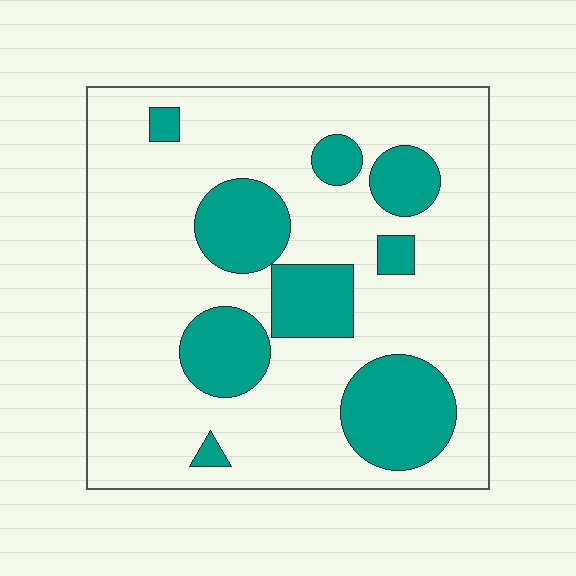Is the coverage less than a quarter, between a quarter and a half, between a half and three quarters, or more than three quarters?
Less than a quarter.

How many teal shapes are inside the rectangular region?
9.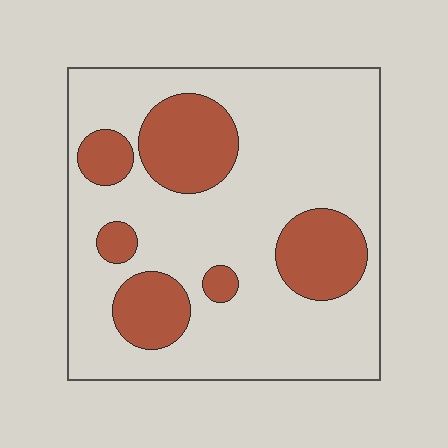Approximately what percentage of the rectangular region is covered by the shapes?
Approximately 25%.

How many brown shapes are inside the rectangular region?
6.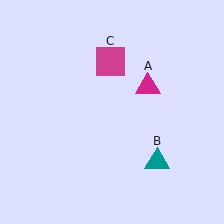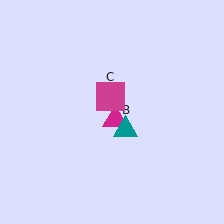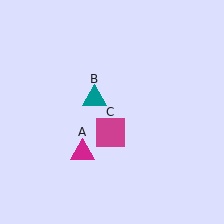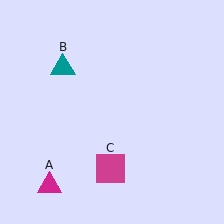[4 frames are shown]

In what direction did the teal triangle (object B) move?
The teal triangle (object B) moved up and to the left.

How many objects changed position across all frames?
3 objects changed position: magenta triangle (object A), teal triangle (object B), magenta square (object C).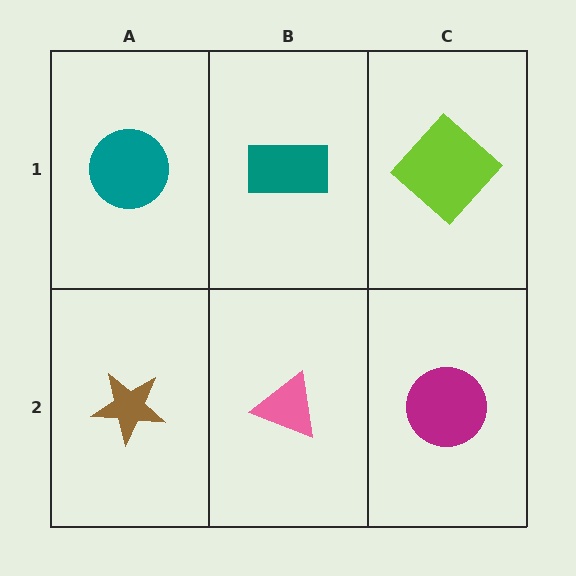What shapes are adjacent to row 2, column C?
A lime diamond (row 1, column C), a pink triangle (row 2, column B).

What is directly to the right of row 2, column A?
A pink triangle.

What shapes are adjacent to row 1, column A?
A brown star (row 2, column A), a teal rectangle (row 1, column B).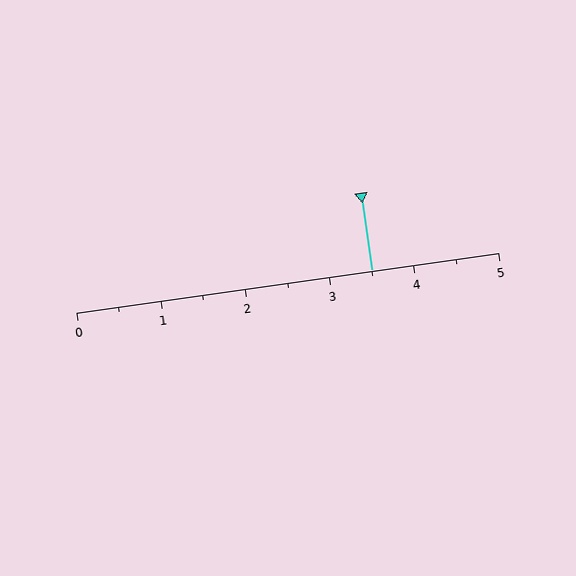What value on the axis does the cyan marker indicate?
The marker indicates approximately 3.5.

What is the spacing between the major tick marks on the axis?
The major ticks are spaced 1 apart.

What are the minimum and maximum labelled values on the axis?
The axis runs from 0 to 5.